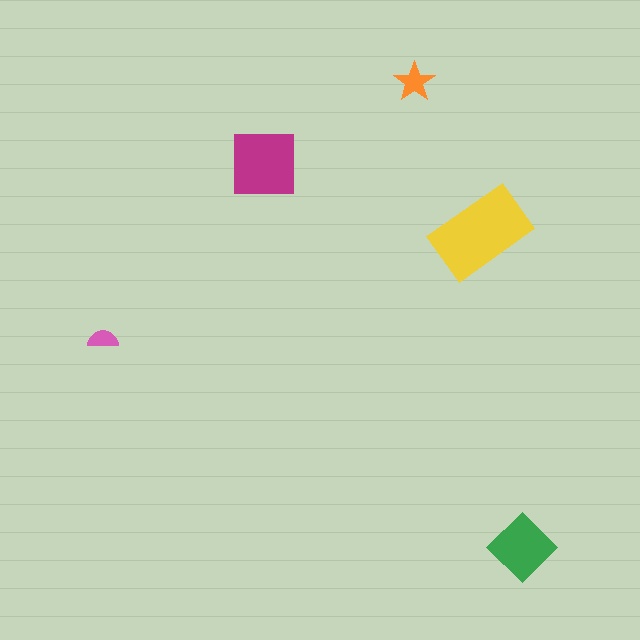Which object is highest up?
The orange star is topmost.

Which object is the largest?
The yellow rectangle.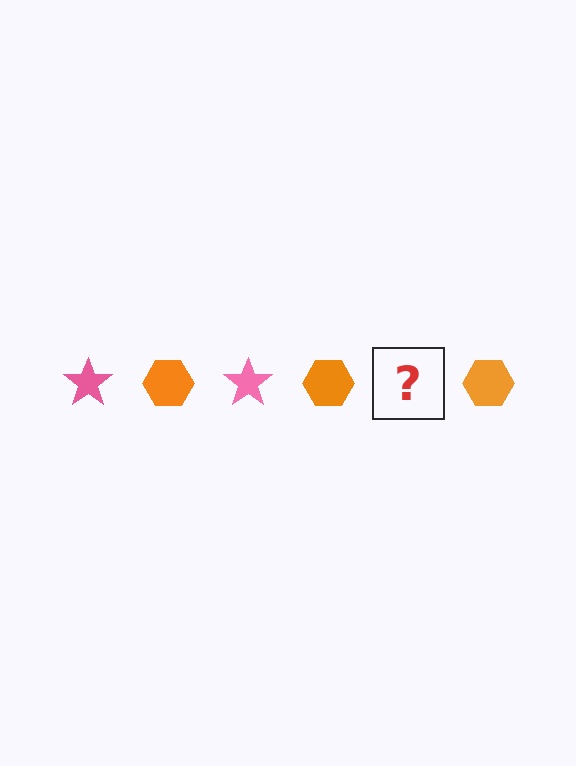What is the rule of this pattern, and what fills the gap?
The rule is that the pattern alternates between pink star and orange hexagon. The gap should be filled with a pink star.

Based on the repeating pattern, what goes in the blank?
The blank should be a pink star.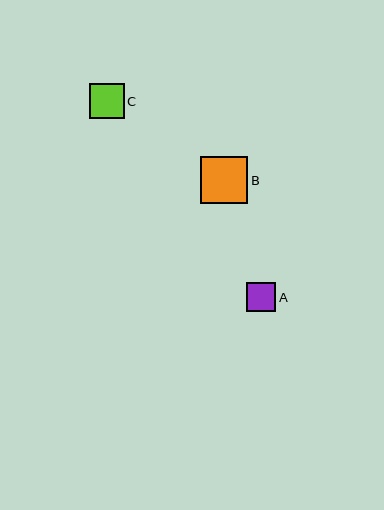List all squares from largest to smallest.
From largest to smallest: B, C, A.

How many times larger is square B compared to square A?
Square B is approximately 1.6 times the size of square A.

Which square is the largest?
Square B is the largest with a size of approximately 47 pixels.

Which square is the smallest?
Square A is the smallest with a size of approximately 29 pixels.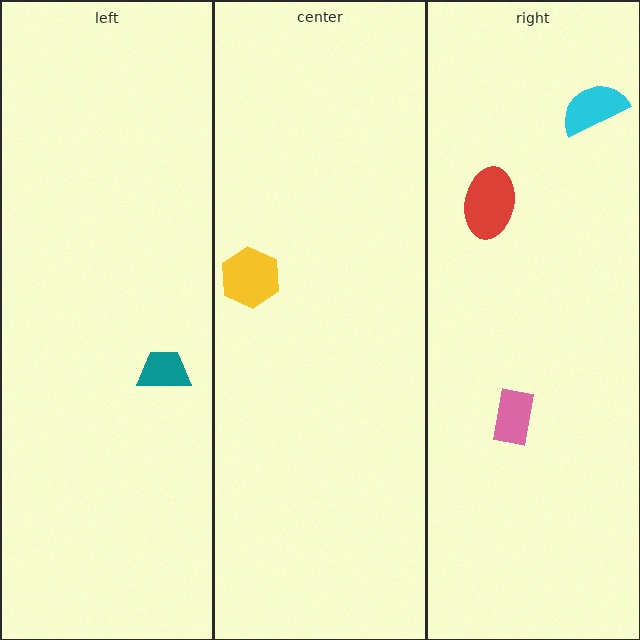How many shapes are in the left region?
1.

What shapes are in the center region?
The yellow hexagon.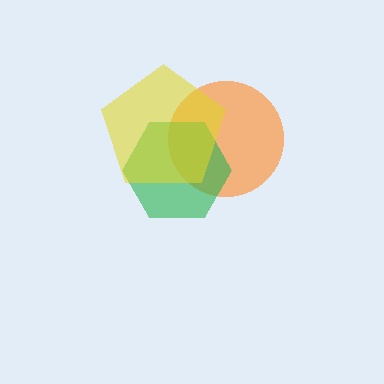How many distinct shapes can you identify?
There are 3 distinct shapes: an orange circle, a green hexagon, a yellow pentagon.